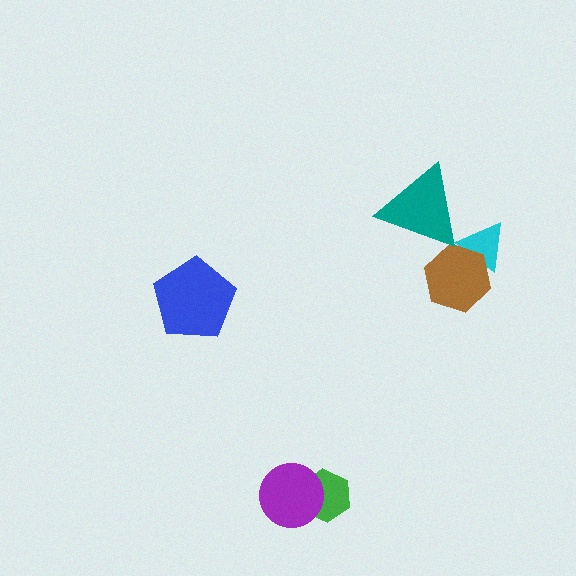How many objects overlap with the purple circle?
1 object overlaps with the purple circle.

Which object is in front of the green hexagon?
The purple circle is in front of the green hexagon.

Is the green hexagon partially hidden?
Yes, it is partially covered by another shape.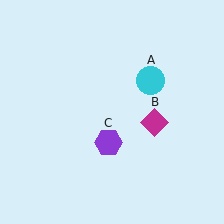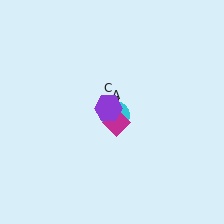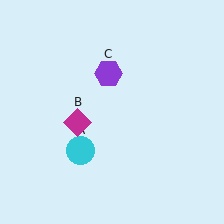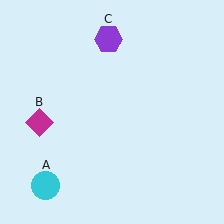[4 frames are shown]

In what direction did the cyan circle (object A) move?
The cyan circle (object A) moved down and to the left.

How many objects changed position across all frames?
3 objects changed position: cyan circle (object A), magenta diamond (object B), purple hexagon (object C).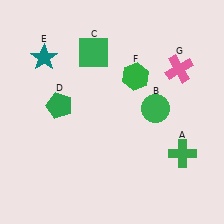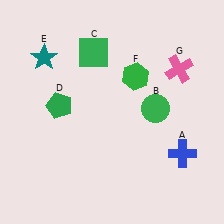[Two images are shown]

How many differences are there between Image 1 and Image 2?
There is 1 difference between the two images.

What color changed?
The cross (A) changed from green in Image 1 to blue in Image 2.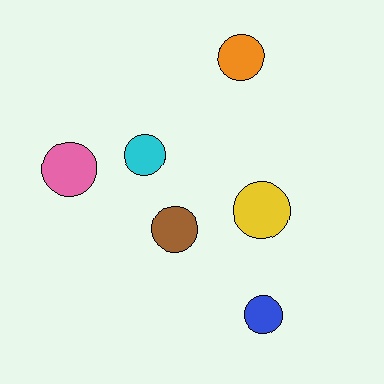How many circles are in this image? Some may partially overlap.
There are 6 circles.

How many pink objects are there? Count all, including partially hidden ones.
There is 1 pink object.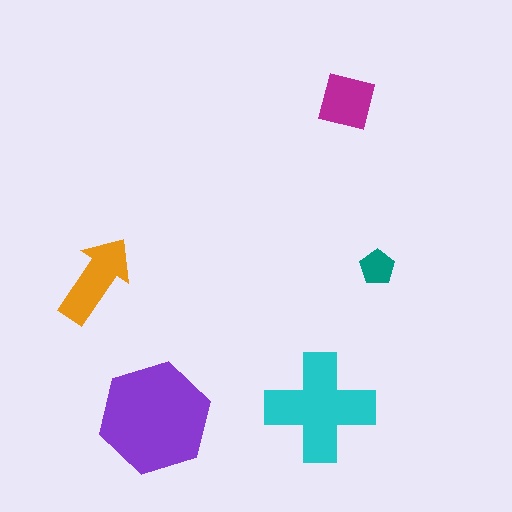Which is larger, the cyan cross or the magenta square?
The cyan cross.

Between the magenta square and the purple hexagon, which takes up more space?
The purple hexagon.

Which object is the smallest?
The teal pentagon.